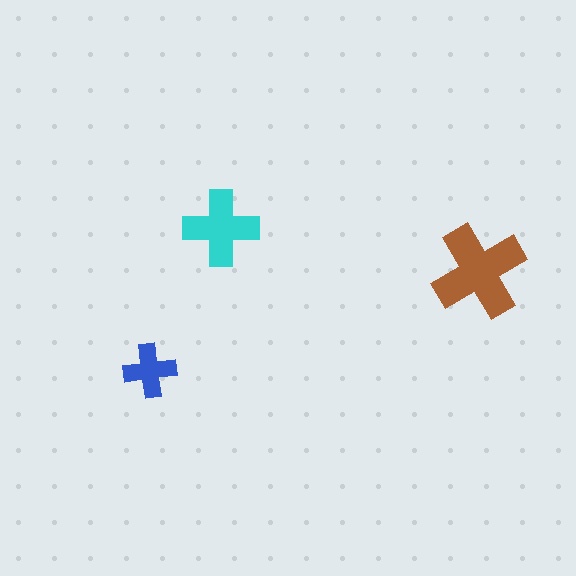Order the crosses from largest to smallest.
the brown one, the cyan one, the blue one.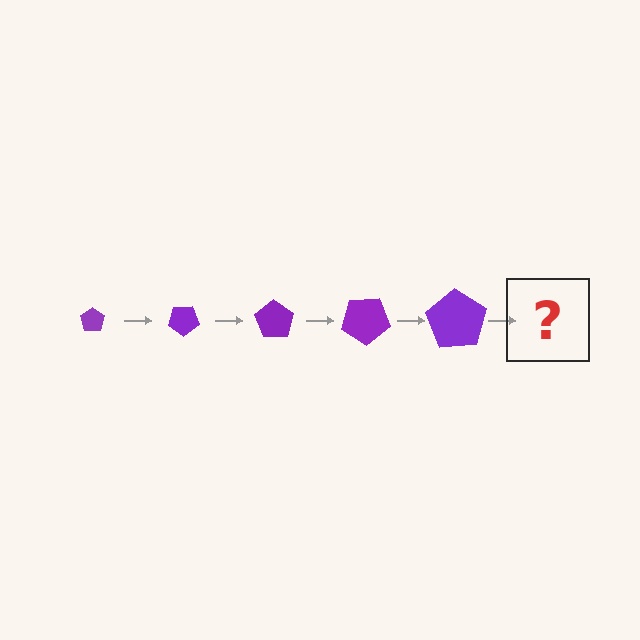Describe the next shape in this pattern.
It should be a pentagon, larger than the previous one and rotated 175 degrees from the start.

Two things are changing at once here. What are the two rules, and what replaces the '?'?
The two rules are that the pentagon grows larger each step and it rotates 35 degrees each step. The '?' should be a pentagon, larger than the previous one and rotated 175 degrees from the start.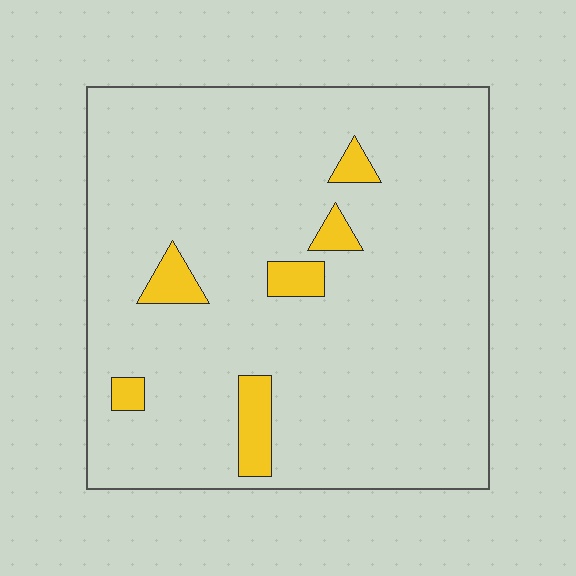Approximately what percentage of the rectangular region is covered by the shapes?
Approximately 5%.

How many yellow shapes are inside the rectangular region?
6.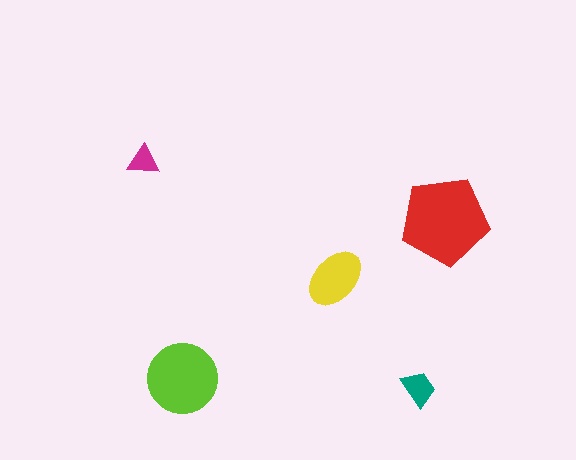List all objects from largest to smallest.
The red pentagon, the lime circle, the yellow ellipse, the teal trapezoid, the magenta triangle.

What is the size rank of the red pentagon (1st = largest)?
1st.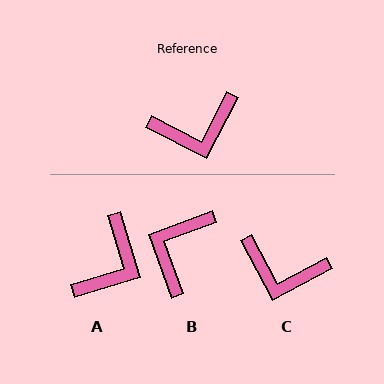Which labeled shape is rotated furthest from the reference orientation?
B, about 133 degrees away.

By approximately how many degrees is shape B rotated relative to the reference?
Approximately 133 degrees clockwise.